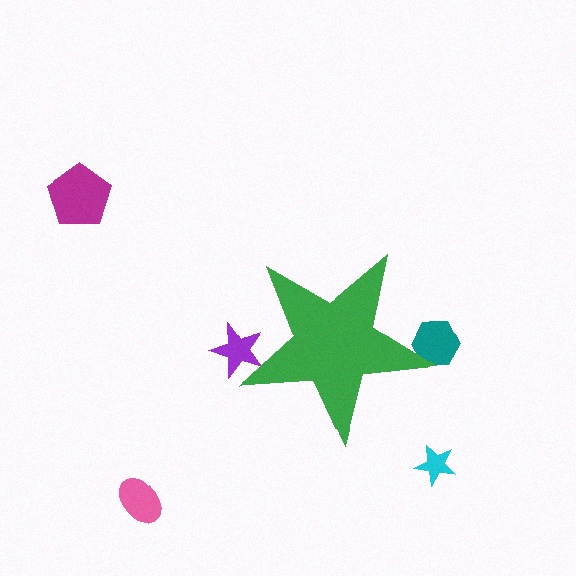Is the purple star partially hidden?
Yes, the purple star is partially hidden behind the green star.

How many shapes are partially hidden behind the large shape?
2 shapes are partially hidden.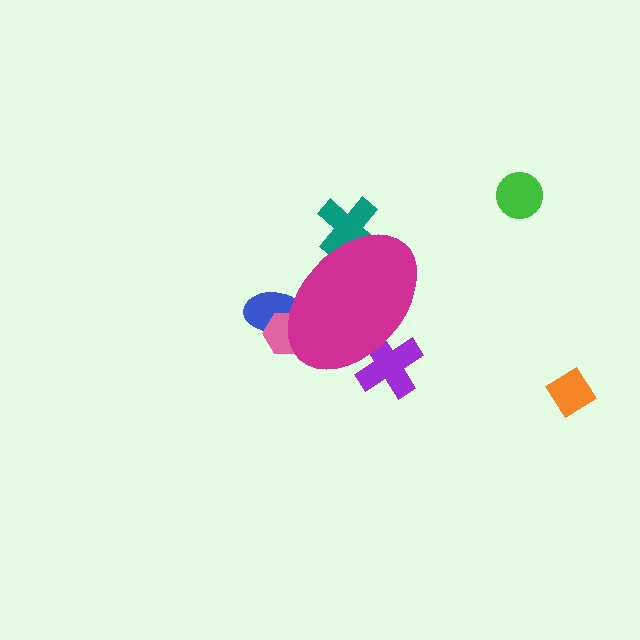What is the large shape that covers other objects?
A magenta ellipse.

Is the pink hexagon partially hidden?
Yes, the pink hexagon is partially hidden behind the magenta ellipse.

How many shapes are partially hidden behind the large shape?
4 shapes are partially hidden.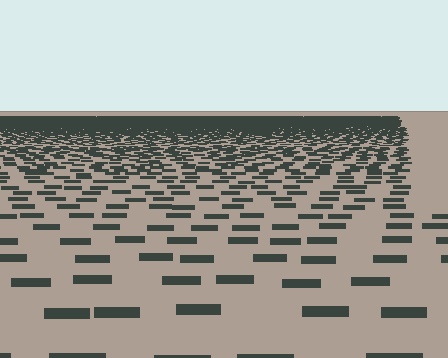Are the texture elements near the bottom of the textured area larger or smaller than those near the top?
Larger. Near the bottom, elements are closer to the viewer and appear at a bigger on-screen size.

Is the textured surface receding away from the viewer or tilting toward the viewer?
The surface is receding away from the viewer. Texture elements get smaller and denser toward the top.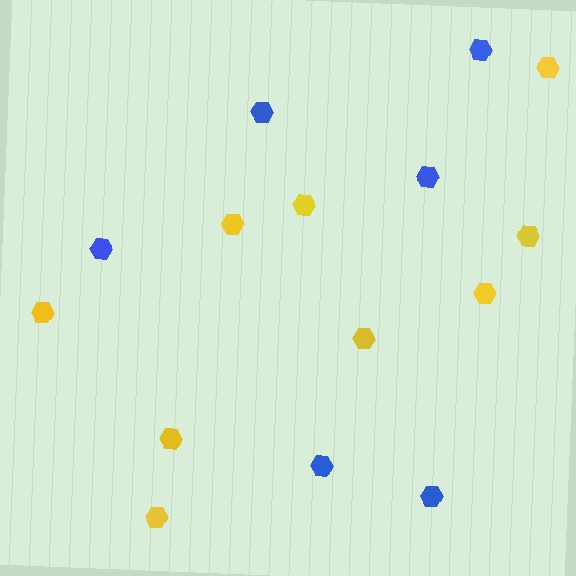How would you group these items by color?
There are 2 groups: one group of yellow hexagons (9) and one group of blue hexagons (6).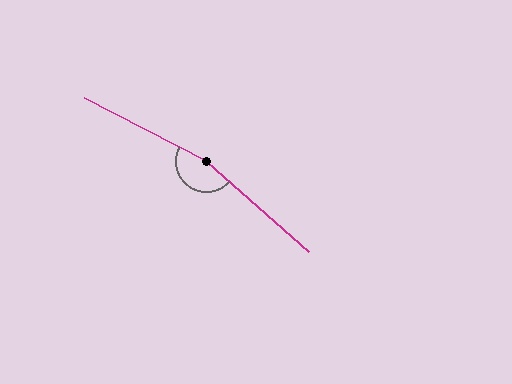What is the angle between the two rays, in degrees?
Approximately 166 degrees.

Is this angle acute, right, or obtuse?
It is obtuse.